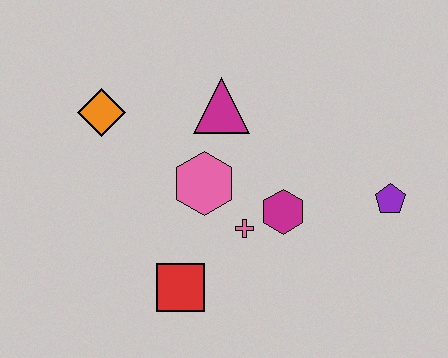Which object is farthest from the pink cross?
The orange diamond is farthest from the pink cross.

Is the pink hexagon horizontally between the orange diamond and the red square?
No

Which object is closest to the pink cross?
The magenta hexagon is closest to the pink cross.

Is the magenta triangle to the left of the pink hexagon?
No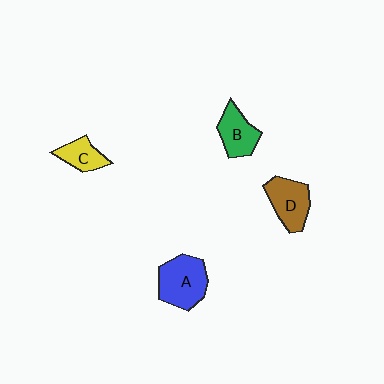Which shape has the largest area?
Shape A (blue).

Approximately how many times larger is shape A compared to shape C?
Approximately 1.8 times.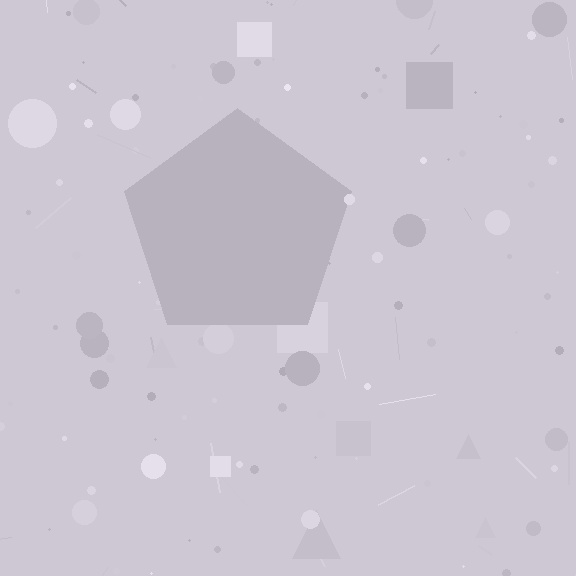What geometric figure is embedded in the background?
A pentagon is embedded in the background.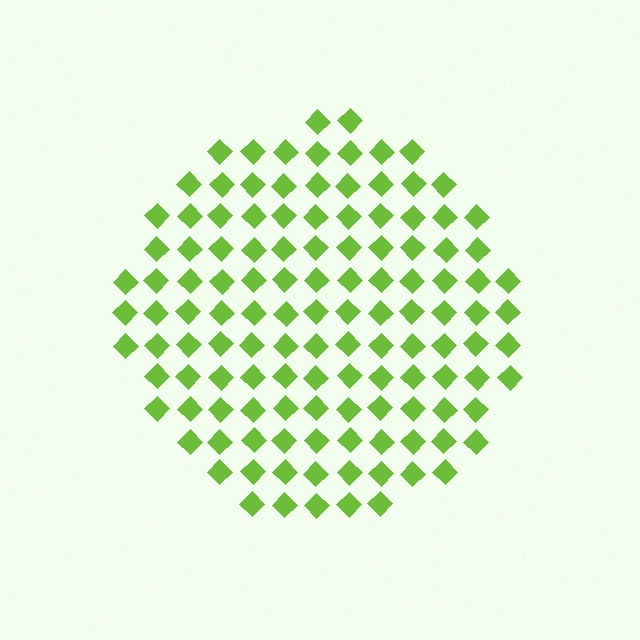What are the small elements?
The small elements are diamonds.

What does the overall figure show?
The overall figure shows a circle.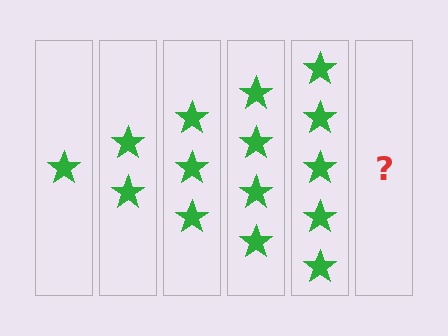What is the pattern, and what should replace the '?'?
The pattern is that each step adds one more star. The '?' should be 6 stars.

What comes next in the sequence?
The next element should be 6 stars.